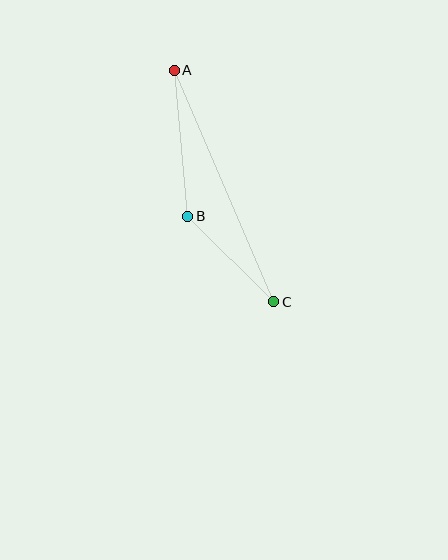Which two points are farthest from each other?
Points A and C are farthest from each other.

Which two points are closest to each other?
Points B and C are closest to each other.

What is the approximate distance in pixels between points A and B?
The distance between A and B is approximately 146 pixels.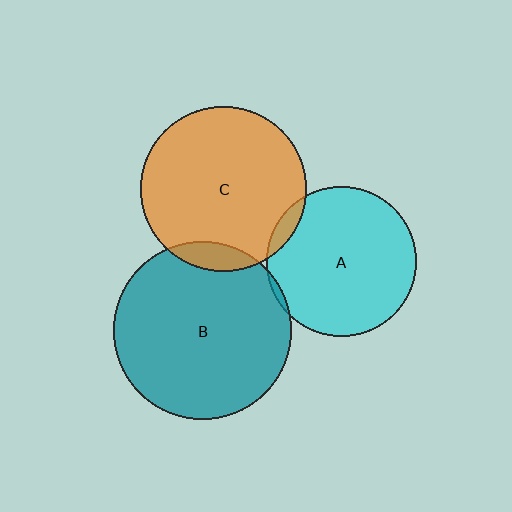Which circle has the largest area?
Circle B (teal).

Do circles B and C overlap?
Yes.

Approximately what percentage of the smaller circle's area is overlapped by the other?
Approximately 10%.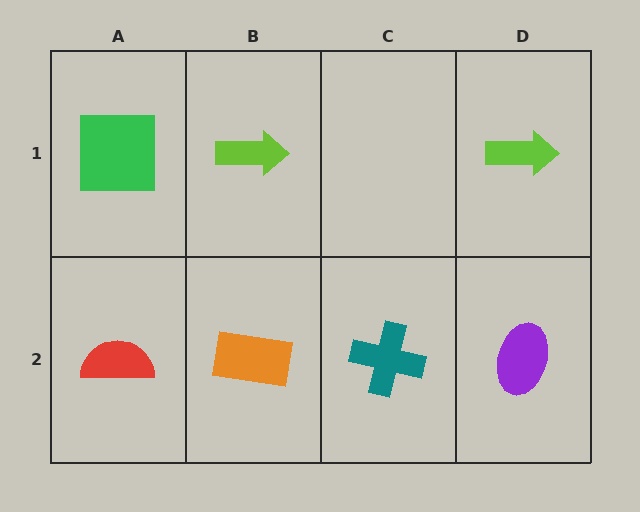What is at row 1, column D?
A lime arrow.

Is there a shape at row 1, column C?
No, that cell is empty.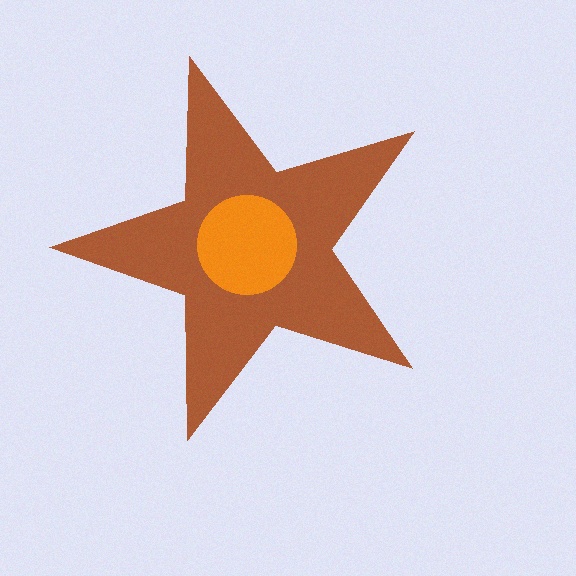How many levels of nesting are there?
2.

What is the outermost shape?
The brown star.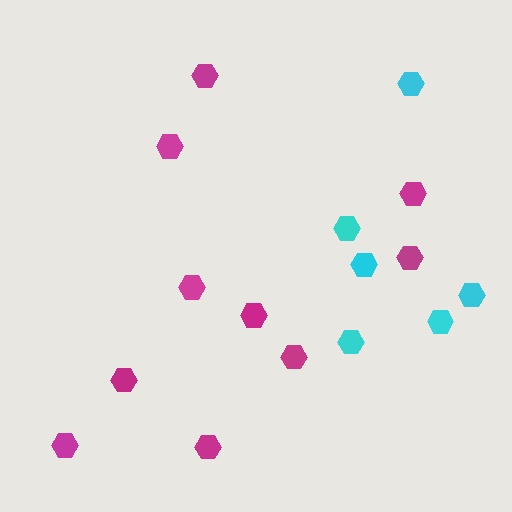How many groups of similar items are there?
There are 2 groups: one group of magenta hexagons (10) and one group of cyan hexagons (6).